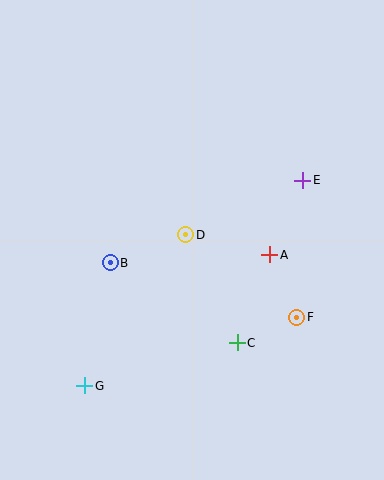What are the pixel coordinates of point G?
Point G is at (85, 386).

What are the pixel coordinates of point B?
Point B is at (110, 263).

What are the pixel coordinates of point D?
Point D is at (186, 235).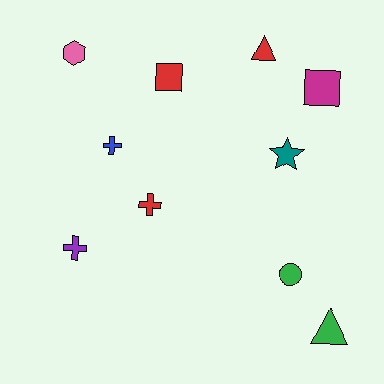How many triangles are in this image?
There are 2 triangles.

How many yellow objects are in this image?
There are no yellow objects.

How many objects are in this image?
There are 10 objects.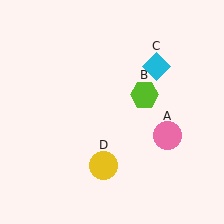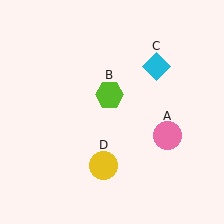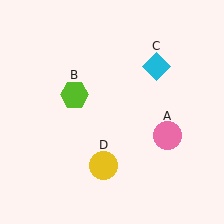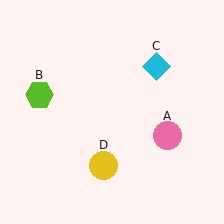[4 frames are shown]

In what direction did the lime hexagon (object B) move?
The lime hexagon (object B) moved left.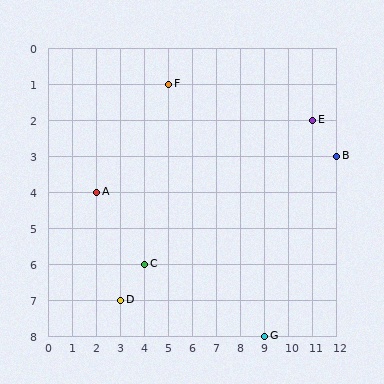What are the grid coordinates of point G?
Point G is at grid coordinates (9, 8).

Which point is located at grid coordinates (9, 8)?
Point G is at (9, 8).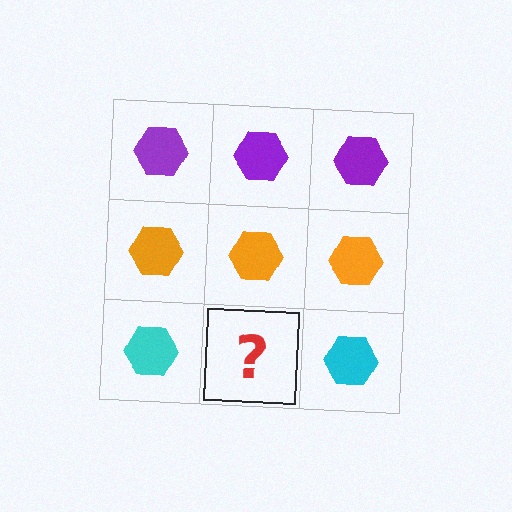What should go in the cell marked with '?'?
The missing cell should contain a cyan hexagon.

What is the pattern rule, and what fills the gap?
The rule is that each row has a consistent color. The gap should be filled with a cyan hexagon.